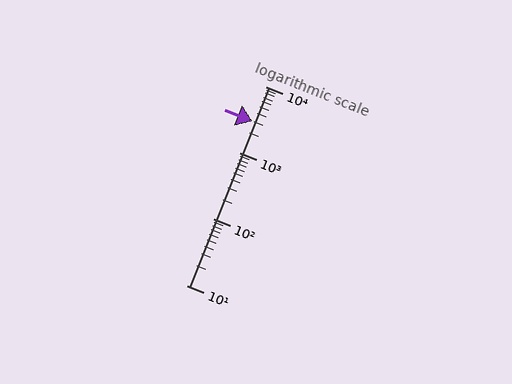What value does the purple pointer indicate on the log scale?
The pointer indicates approximately 3000.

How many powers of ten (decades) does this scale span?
The scale spans 3 decades, from 10 to 10000.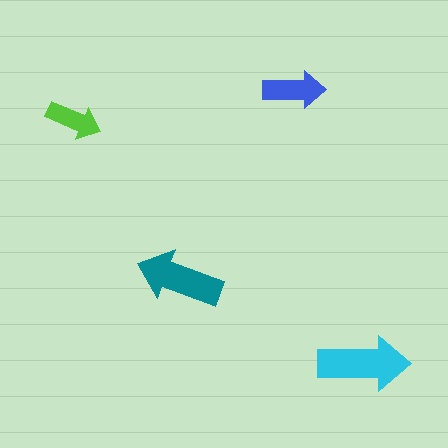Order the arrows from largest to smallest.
the cyan one, the teal one, the blue one, the lime one.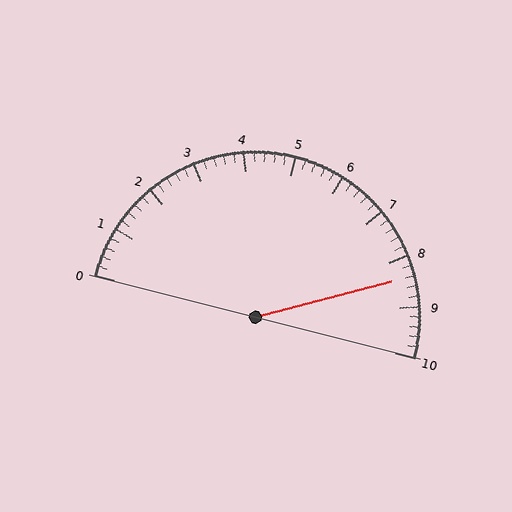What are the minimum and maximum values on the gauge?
The gauge ranges from 0 to 10.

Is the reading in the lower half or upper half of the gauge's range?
The reading is in the upper half of the range (0 to 10).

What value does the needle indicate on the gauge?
The needle indicates approximately 8.4.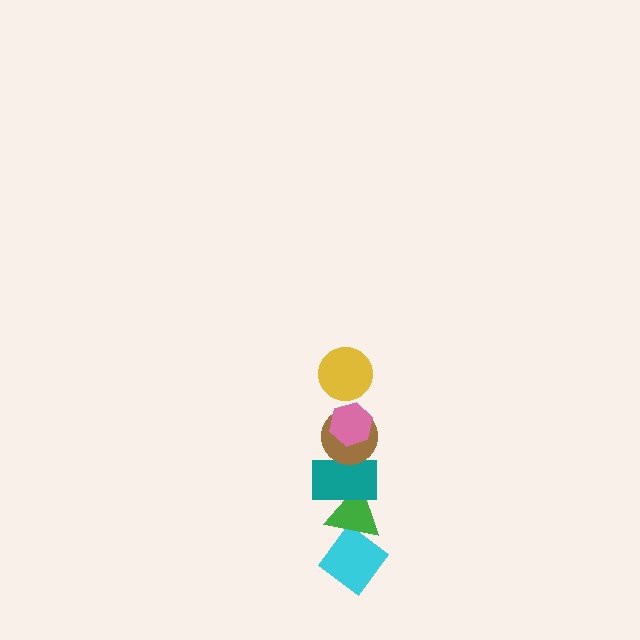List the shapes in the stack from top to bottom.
From top to bottom: the yellow circle, the pink hexagon, the brown circle, the teal rectangle, the green triangle, the cyan diamond.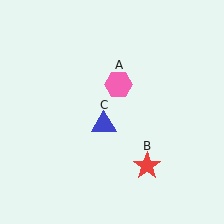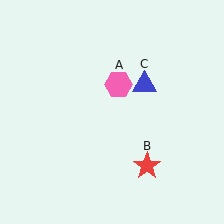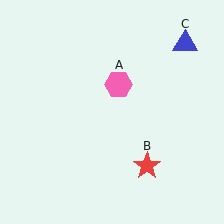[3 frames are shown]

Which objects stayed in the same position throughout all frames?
Pink hexagon (object A) and red star (object B) remained stationary.